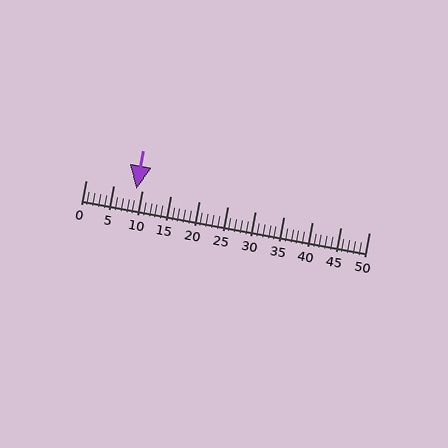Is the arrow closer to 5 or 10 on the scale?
The arrow is closer to 10.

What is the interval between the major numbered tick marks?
The major tick marks are spaced 5 units apart.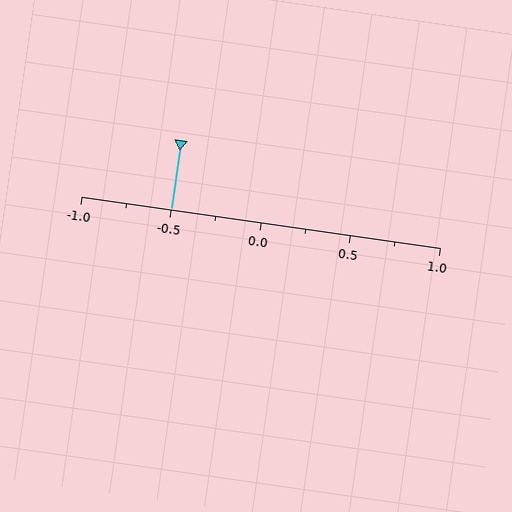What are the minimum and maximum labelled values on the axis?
The axis runs from -1.0 to 1.0.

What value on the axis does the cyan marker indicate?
The marker indicates approximately -0.5.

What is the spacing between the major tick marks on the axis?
The major ticks are spaced 0.5 apart.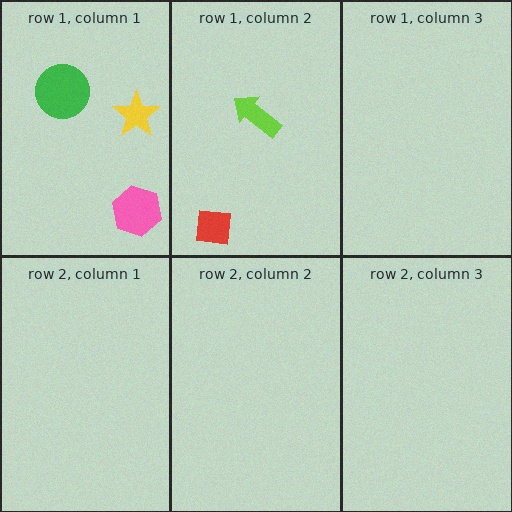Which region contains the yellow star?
The row 1, column 1 region.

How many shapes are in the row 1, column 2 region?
2.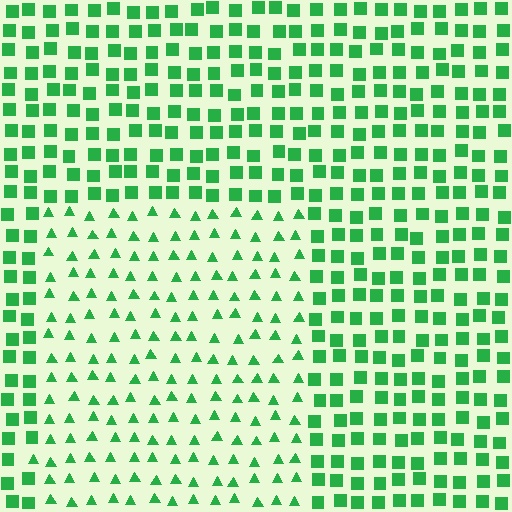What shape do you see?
I see a rectangle.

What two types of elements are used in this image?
The image uses triangles inside the rectangle region and squares outside it.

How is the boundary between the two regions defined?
The boundary is defined by a change in element shape: triangles inside vs. squares outside. All elements share the same color and spacing.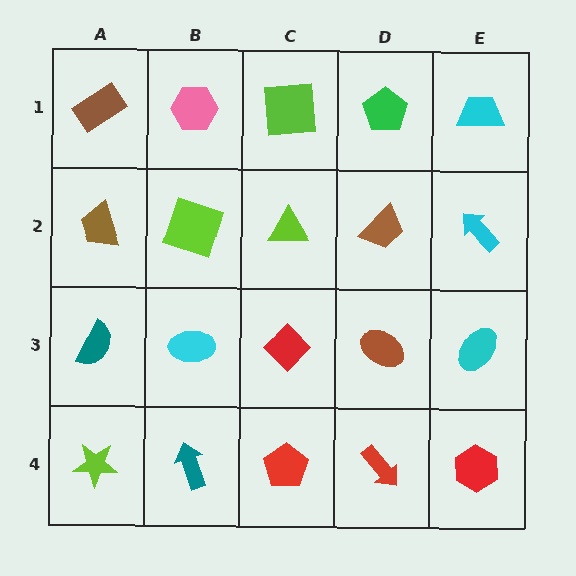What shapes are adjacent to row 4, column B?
A cyan ellipse (row 3, column B), a lime star (row 4, column A), a red pentagon (row 4, column C).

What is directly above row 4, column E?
A cyan ellipse.